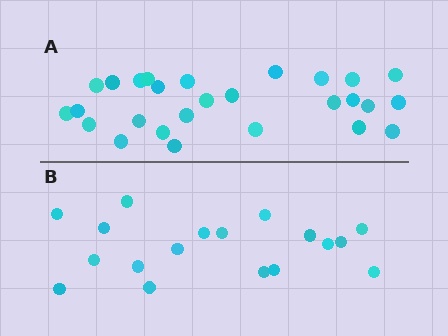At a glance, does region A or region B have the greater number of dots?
Region A (the top region) has more dots.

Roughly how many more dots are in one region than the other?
Region A has roughly 8 or so more dots than region B.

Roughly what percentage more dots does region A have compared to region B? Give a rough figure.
About 50% more.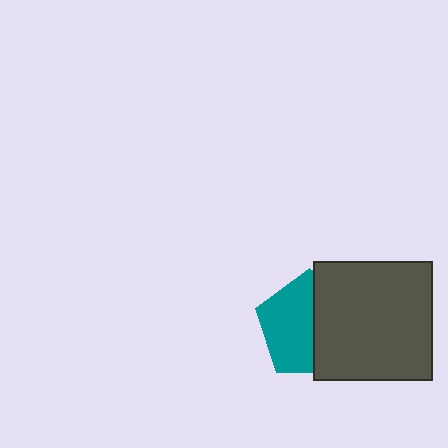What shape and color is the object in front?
The object in front is a dark gray square.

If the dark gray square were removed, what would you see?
You would see the complete teal pentagon.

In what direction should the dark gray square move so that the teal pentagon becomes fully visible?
The dark gray square should move right. That is the shortest direction to clear the overlap and leave the teal pentagon fully visible.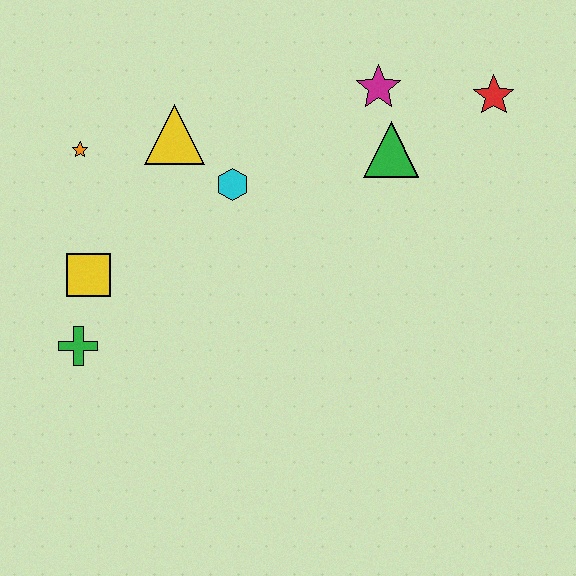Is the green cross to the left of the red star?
Yes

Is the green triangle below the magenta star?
Yes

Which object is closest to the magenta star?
The green triangle is closest to the magenta star.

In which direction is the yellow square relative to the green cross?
The yellow square is above the green cross.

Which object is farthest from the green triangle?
The green cross is farthest from the green triangle.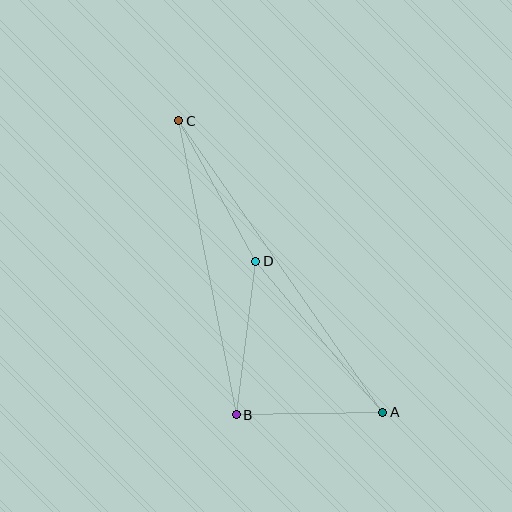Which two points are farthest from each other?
Points A and C are farthest from each other.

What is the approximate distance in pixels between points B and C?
The distance between B and C is approximately 300 pixels.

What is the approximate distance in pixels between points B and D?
The distance between B and D is approximately 155 pixels.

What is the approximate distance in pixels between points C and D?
The distance between C and D is approximately 160 pixels.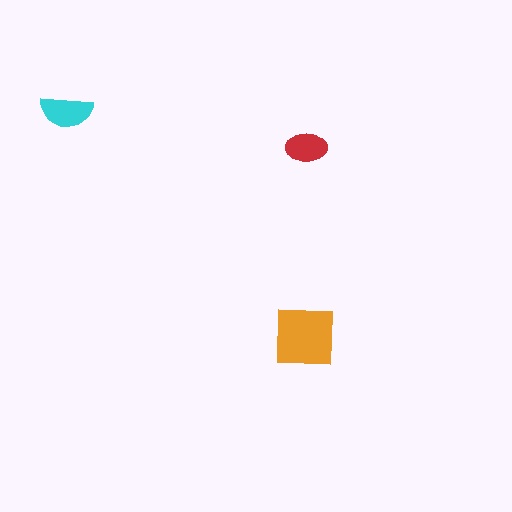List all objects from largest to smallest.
The orange square, the cyan semicircle, the red ellipse.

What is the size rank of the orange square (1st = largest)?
1st.